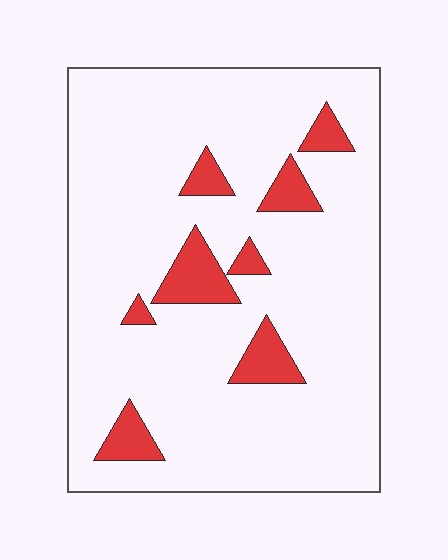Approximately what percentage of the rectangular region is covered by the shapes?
Approximately 10%.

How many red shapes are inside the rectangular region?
8.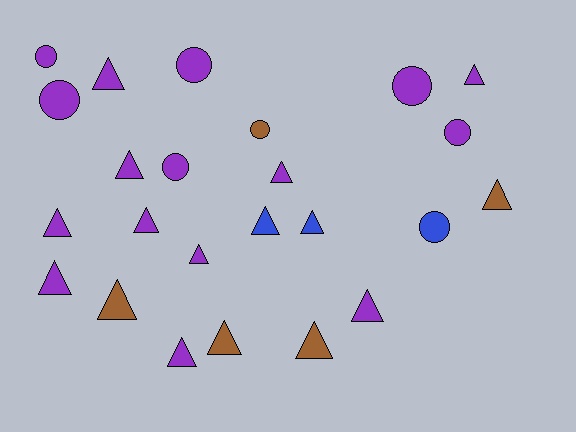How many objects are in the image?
There are 24 objects.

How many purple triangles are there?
There are 10 purple triangles.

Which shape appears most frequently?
Triangle, with 16 objects.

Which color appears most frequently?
Purple, with 16 objects.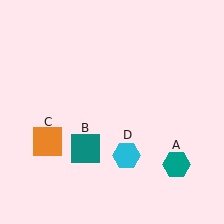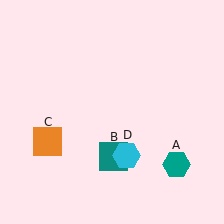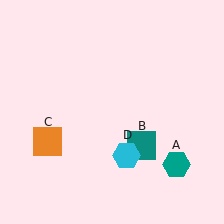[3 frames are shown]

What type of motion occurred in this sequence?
The teal square (object B) rotated counterclockwise around the center of the scene.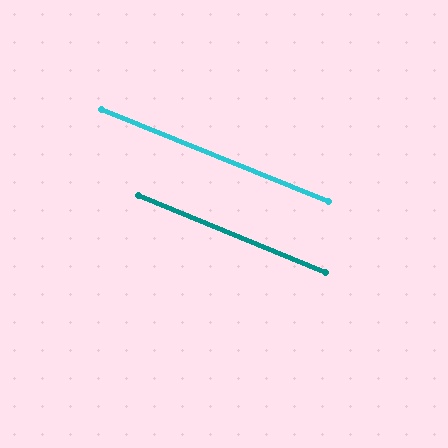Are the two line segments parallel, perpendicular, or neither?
Parallel — their directions differ by only 0.4°.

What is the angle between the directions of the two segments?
Approximately 0 degrees.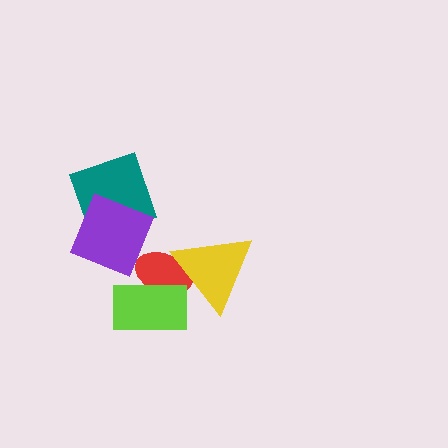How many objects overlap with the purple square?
1 object overlaps with the purple square.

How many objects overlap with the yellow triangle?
2 objects overlap with the yellow triangle.